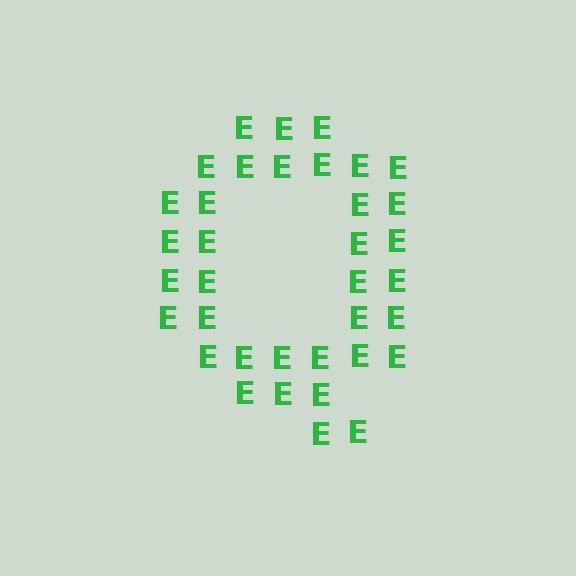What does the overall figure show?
The overall figure shows the letter Q.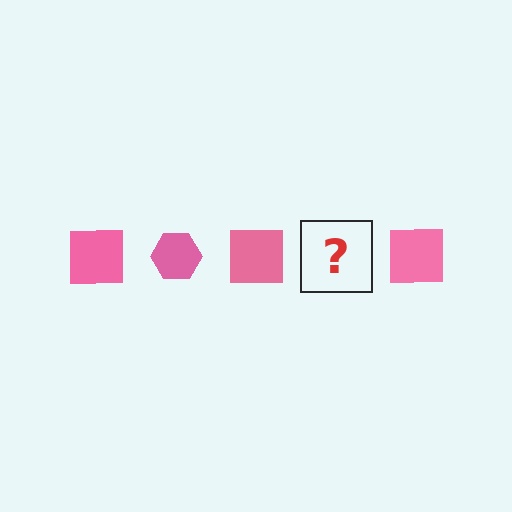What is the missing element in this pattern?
The missing element is a pink hexagon.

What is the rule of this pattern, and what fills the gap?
The rule is that the pattern cycles through square, hexagon shapes in pink. The gap should be filled with a pink hexagon.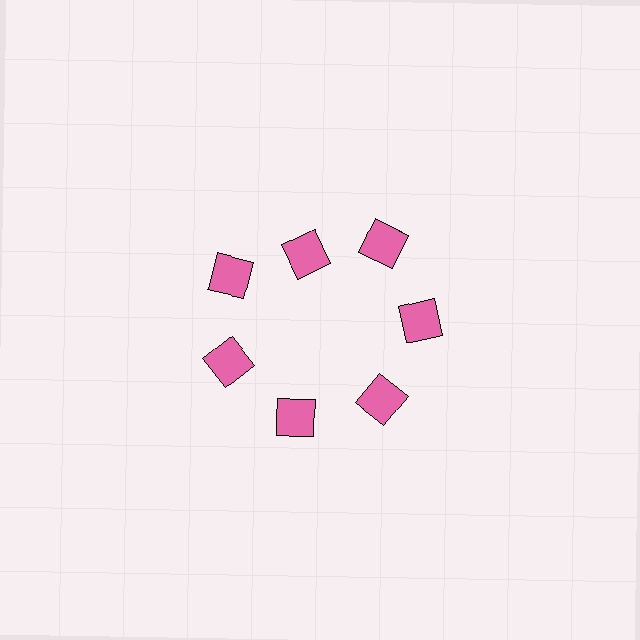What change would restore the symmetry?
The symmetry would be restored by moving it outward, back onto the ring so that all 7 squares sit at equal angles and equal distance from the center.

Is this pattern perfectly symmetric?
No. The 7 pink squares are arranged in a ring, but one element near the 12 o'clock position is pulled inward toward the center, breaking the 7-fold rotational symmetry.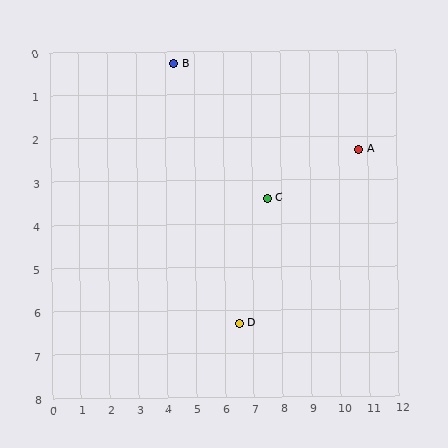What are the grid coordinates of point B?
Point B is at approximately (4.3, 0.3).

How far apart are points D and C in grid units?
Points D and C are about 3.1 grid units apart.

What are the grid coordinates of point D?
Point D is at approximately (6.5, 6.3).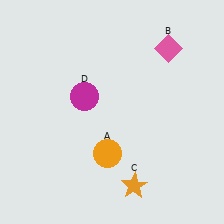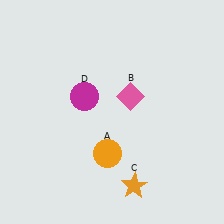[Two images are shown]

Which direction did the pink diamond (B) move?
The pink diamond (B) moved down.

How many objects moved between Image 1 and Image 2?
1 object moved between the two images.